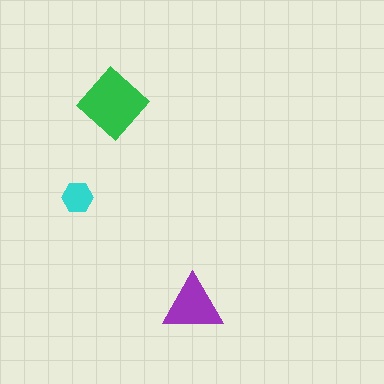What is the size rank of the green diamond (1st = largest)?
1st.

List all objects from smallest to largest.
The cyan hexagon, the purple triangle, the green diamond.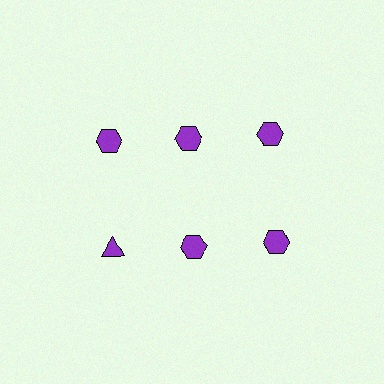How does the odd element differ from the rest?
It has a different shape: triangle instead of hexagon.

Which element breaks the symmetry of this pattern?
The purple triangle in the second row, leftmost column breaks the symmetry. All other shapes are purple hexagons.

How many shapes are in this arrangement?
There are 6 shapes arranged in a grid pattern.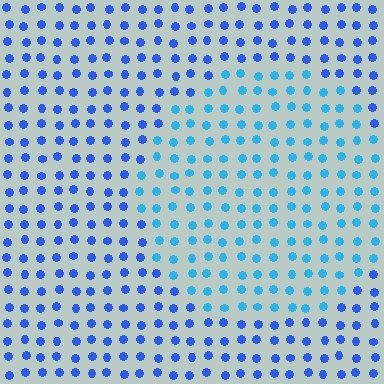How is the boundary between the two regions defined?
The boundary is defined purely by a slight shift in hue (about 29 degrees). Spacing, size, and orientation are identical on both sides.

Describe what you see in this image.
The image is filled with small blue elements in a uniform arrangement. A circle-shaped region is visible where the elements are tinted to a slightly different hue, forming a subtle color boundary.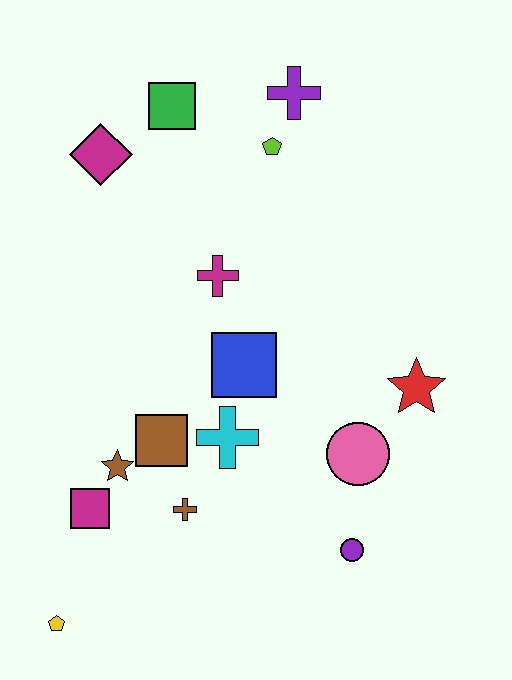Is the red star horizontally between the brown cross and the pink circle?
No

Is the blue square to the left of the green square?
No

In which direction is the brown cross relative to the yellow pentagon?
The brown cross is to the right of the yellow pentagon.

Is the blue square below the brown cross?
No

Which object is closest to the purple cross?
The lime pentagon is closest to the purple cross.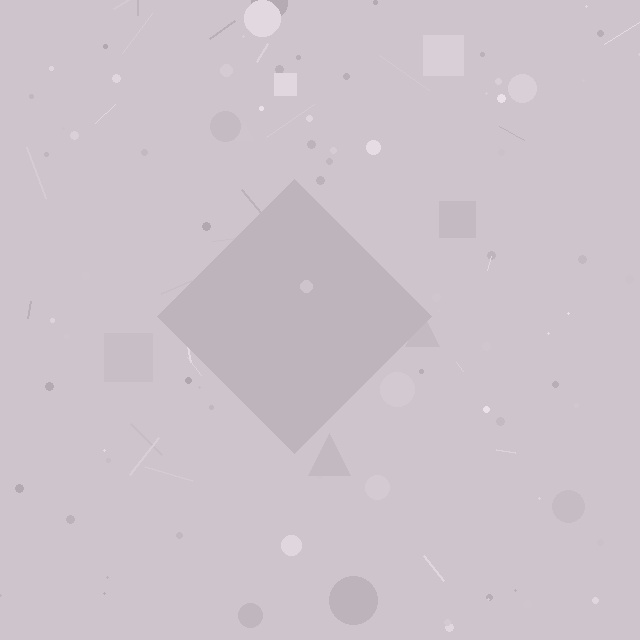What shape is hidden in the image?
A diamond is hidden in the image.